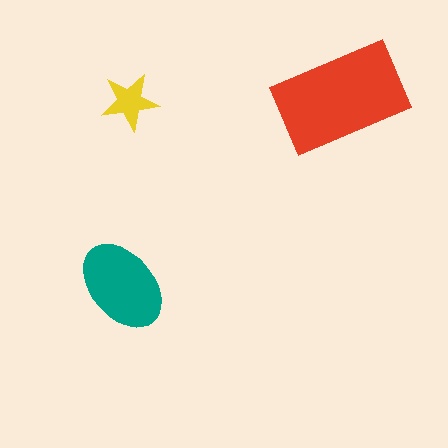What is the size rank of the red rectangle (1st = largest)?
1st.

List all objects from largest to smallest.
The red rectangle, the teal ellipse, the yellow star.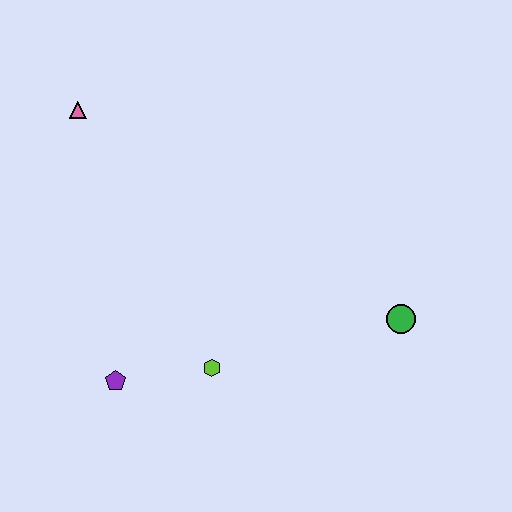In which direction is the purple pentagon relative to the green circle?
The purple pentagon is to the left of the green circle.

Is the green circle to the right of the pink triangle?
Yes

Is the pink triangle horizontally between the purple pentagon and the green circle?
No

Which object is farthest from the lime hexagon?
The pink triangle is farthest from the lime hexagon.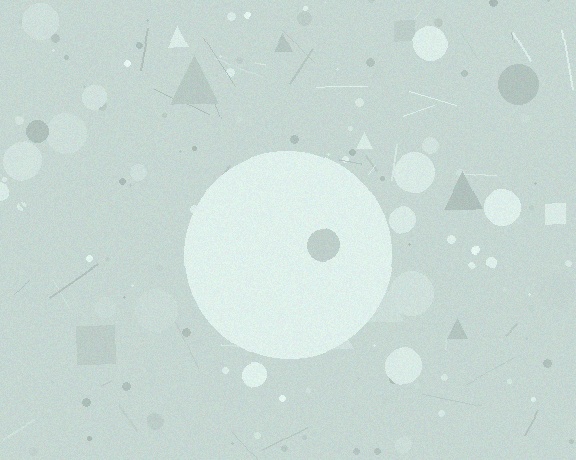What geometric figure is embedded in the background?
A circle is embedded in the background.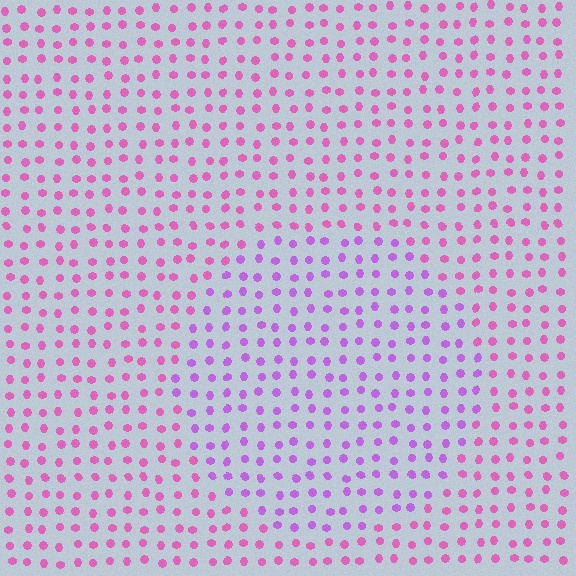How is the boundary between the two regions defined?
The boundary is defined purely by a slight shift in hue (about 33 degrees). Spacing, size, and orientation are identical on both sides.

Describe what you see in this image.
The image is filled with small pink elements in a uniform arrangement. A circle-shaped region is visible where the elements are tinted to a slightly different hue, forming a subtle color boundary.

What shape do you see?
I see a circle.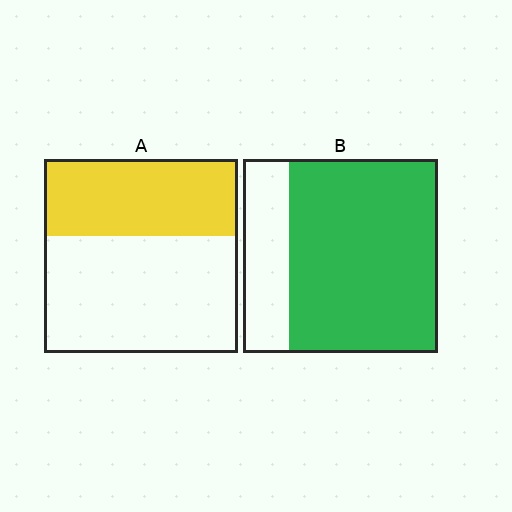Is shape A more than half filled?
No.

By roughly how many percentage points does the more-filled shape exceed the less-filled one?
By roughly 35 percentage points (B over A).